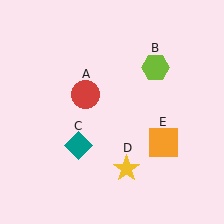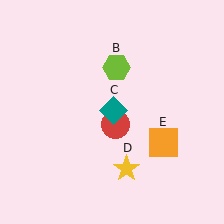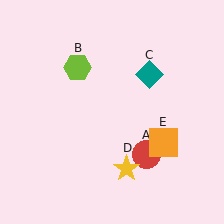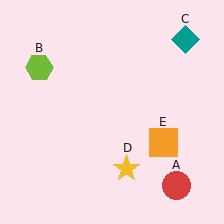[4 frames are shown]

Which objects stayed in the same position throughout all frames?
Yellow star (object D) and orange square (object E) remained stationary.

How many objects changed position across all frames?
3 objects changed position: red circle (object A), lime hexagon (object B), teal diamond (object C).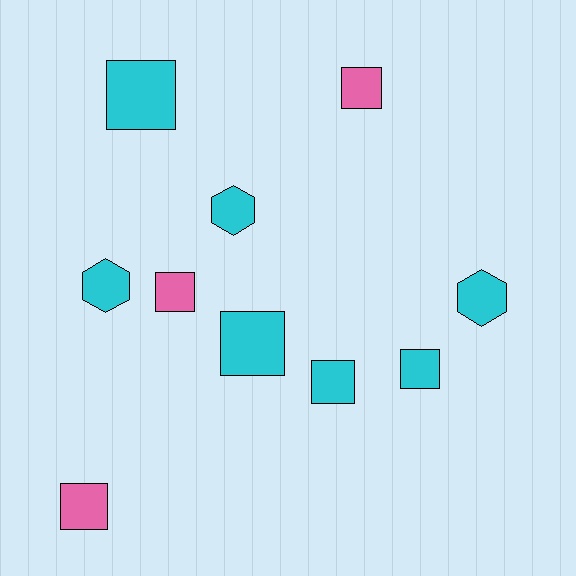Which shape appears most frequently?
Square, with 7 objects.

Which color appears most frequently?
Cyan, with 7 objects.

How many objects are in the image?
There are 10 objects.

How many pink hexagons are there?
There are no pink hexagons.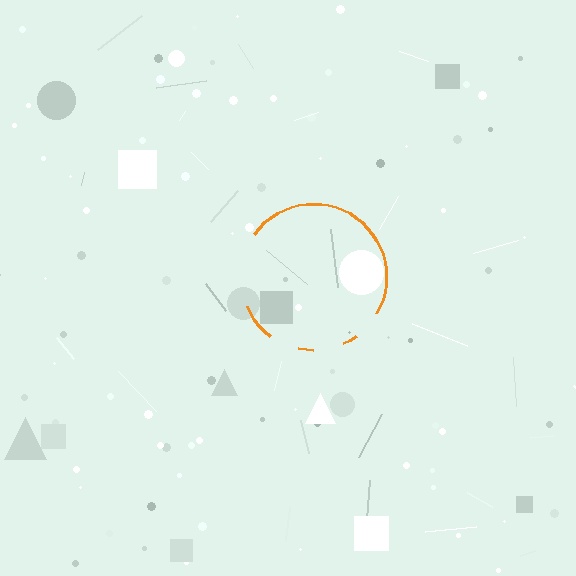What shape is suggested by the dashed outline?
The dashed outline suggests a circle.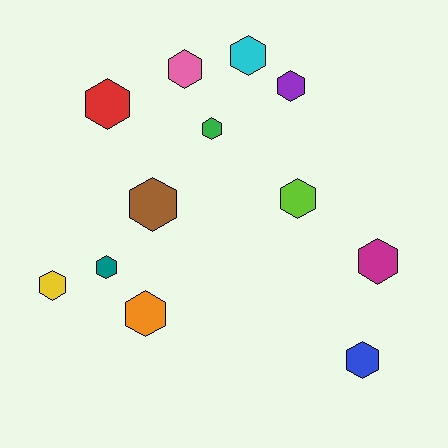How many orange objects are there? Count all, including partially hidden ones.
There is 1 orange object.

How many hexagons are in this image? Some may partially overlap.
There are 12 hexagons.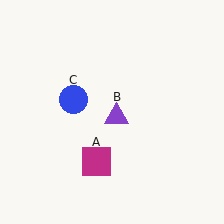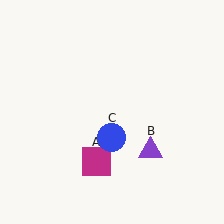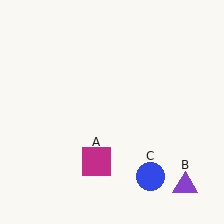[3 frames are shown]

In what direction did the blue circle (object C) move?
The blue circle (object C) moved down and to the right.